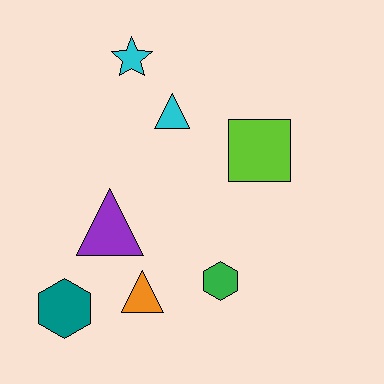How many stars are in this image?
There is 1 star.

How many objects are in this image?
There are 7 objects.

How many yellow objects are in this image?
There are no yellow objects.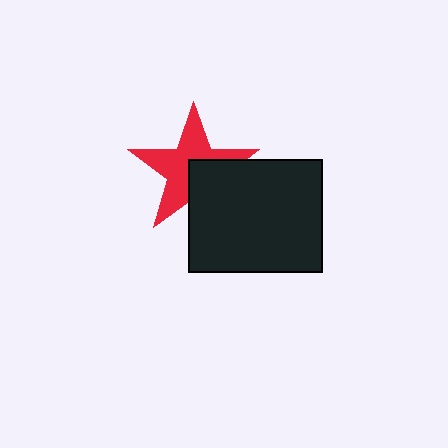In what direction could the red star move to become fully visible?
The red star could move toward the upper-left. That would shift it out from behind the black rectangle entirely.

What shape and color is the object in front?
The object in front is a black rectangle.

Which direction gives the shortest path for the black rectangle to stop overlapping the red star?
Moving toward the lower-right gives the shortest separation.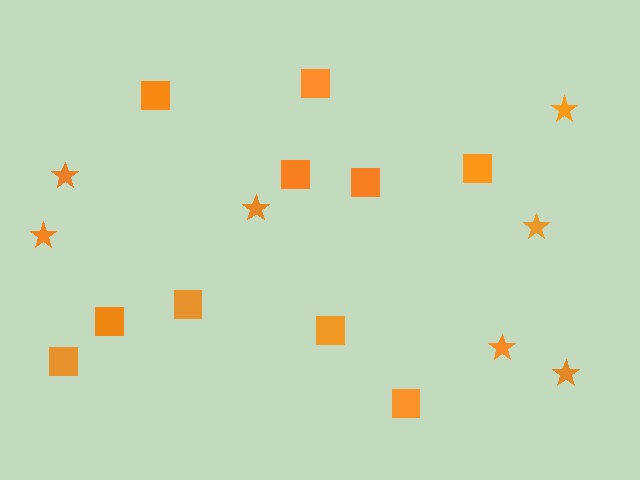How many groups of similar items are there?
There are 2 groups: one group of stars (7) and one group of squares (10).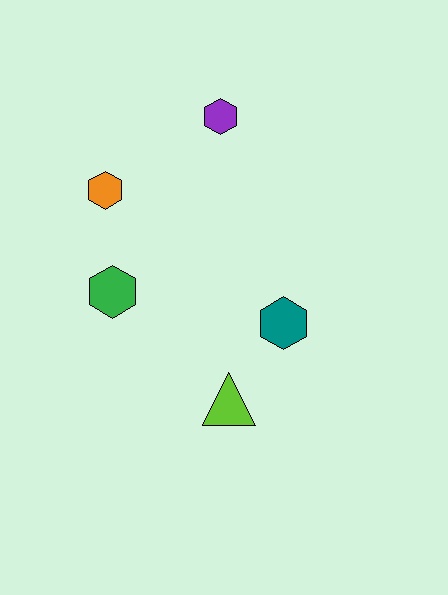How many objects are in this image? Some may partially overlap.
There are 5 objects.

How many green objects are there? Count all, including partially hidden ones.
There is 1 green object.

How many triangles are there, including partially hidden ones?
There is 1 triangle.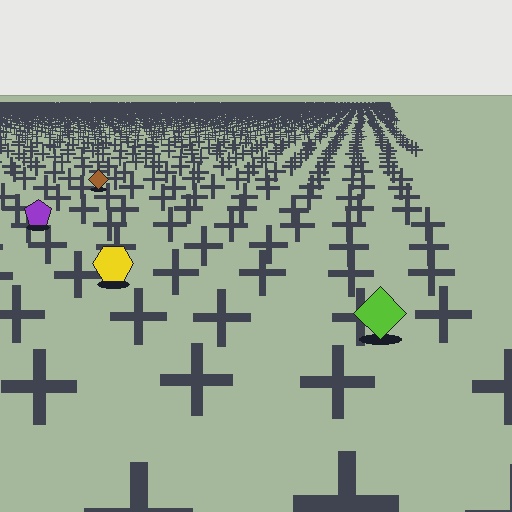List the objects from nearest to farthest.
From nearest to farthest: the lime diamond, the yellow hexagon, the purple pentagon, the brown diamond.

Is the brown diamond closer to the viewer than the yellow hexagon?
No. The yellow hexagon is closer — you can tell from the texture gradient: the ground texture is coarser near it.